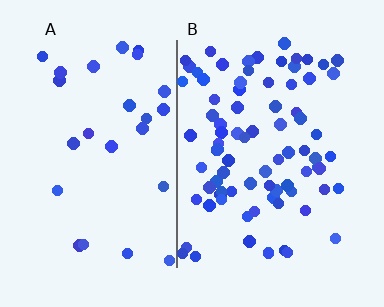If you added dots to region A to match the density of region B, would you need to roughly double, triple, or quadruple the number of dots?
Approximately triple.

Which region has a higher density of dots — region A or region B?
B (the right).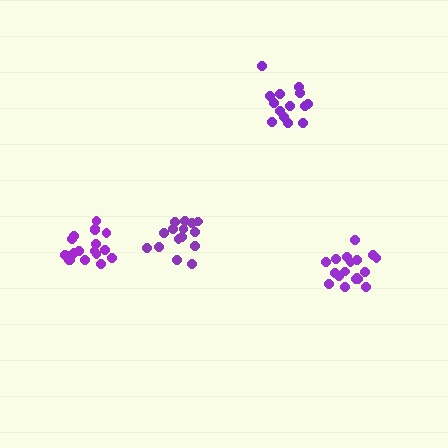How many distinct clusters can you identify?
There are 4 distinct clusters.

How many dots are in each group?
Group 1: 15 dots, Group 2: 19 dots, Group 3: 14 dots, Group 4: 18 dots (66 total).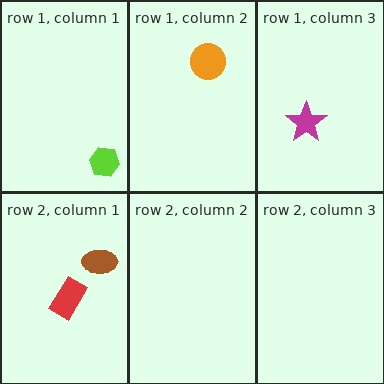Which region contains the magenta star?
The row 1, column 3 region.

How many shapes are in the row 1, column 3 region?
1.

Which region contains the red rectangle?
The row 2, column 1 region.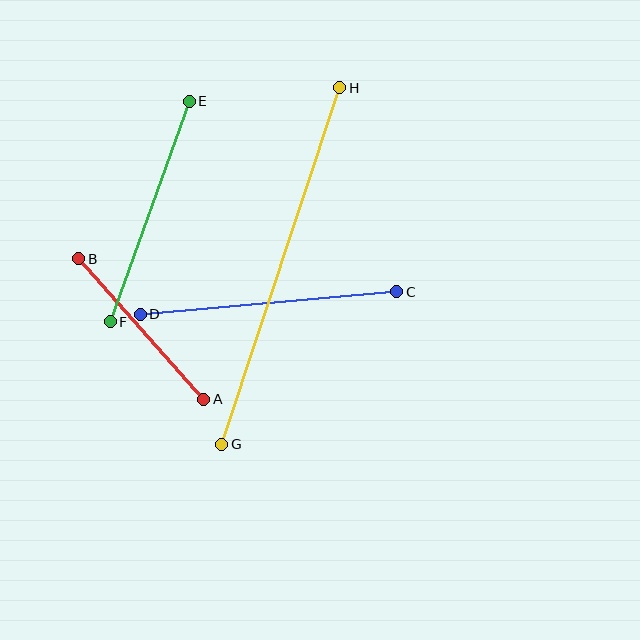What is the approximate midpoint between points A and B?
The midpoint is at approximately (141, 329) pixels.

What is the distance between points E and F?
The distance is approximately 234 pixels.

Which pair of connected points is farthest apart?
Points G and H are farthest apart.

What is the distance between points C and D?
The distance is approximately 258 pixels.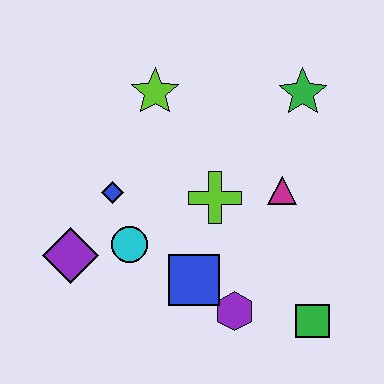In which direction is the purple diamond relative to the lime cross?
The purple diamond is to the left of the lime cross.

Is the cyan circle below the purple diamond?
No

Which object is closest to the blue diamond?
The cyan circle is closest to the blue diamond.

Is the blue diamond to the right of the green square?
No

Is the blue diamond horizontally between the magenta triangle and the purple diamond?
Yes